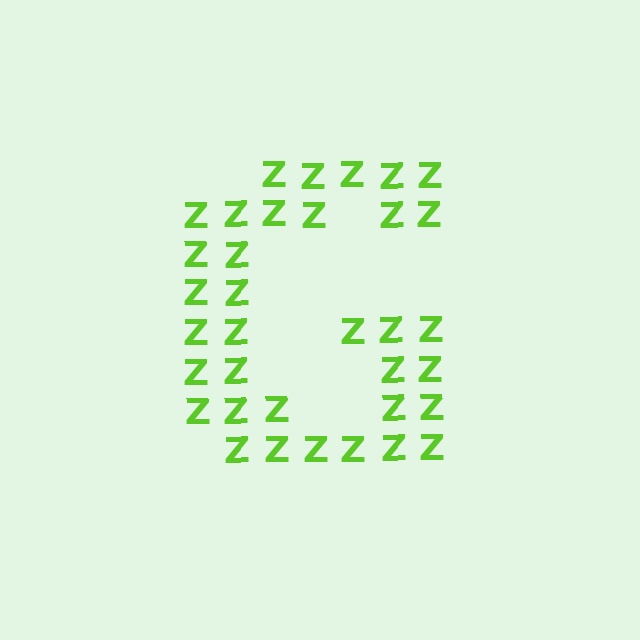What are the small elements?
The small elements are letter Z's.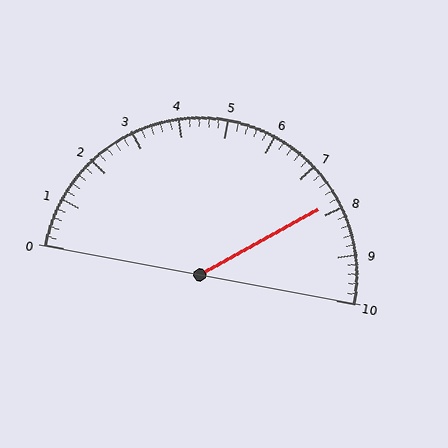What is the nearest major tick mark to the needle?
The nearest major tick mark is 8.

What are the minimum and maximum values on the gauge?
The gauge ranges from 0 to 10.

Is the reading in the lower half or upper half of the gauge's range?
The reading is in the upper half of the range (0 to 10).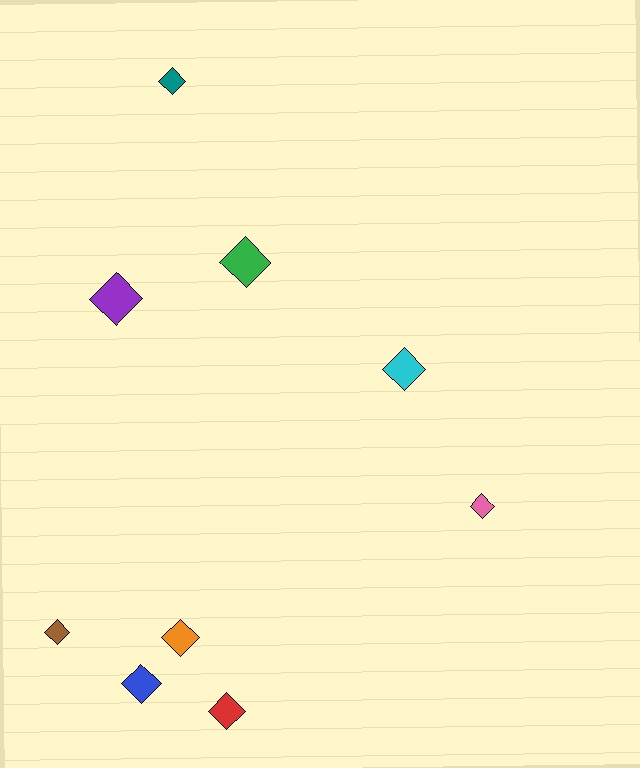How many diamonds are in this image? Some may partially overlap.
There are 9 diamonds.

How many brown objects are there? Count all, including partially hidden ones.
There is 1 brown object.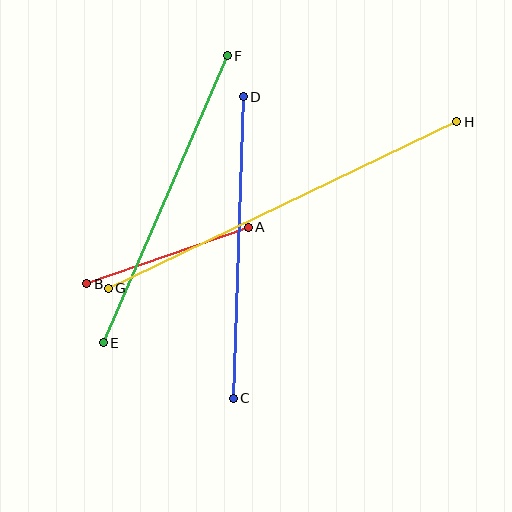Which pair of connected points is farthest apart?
Points G and H are farthest apart.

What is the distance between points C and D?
The distance is approximately 301 pixels.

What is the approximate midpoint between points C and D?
The midpoint is at approximately (238, 248) pixels.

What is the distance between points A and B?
The distance is approximately 171 pixels.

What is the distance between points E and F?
The distance is approximately 312 pixels.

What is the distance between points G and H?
The distance is approximately 386 pixels.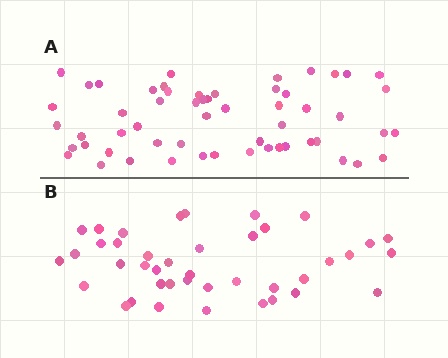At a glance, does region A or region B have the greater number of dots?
Region A (the top region) has more dots.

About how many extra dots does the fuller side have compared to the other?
Region A has approximately 15 more dots than region B.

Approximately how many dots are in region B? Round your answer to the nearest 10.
About 40 dots. (The exact count is 41, which rounds to 40.)